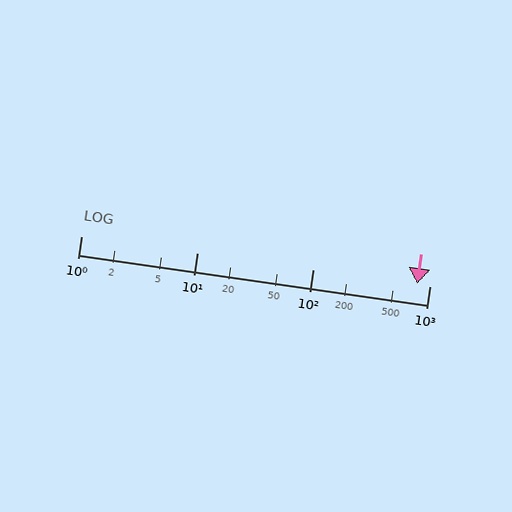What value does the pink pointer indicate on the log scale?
The pointer indicates approximately 790.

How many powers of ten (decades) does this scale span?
The scale spans 3 decades, from 1 to 1000.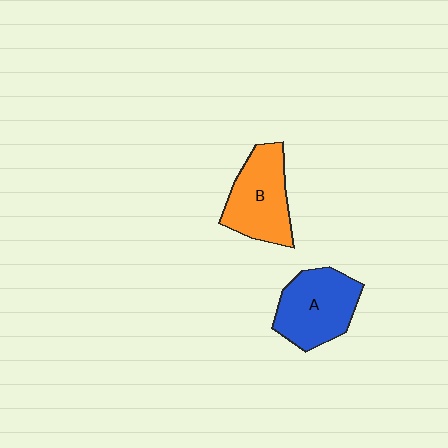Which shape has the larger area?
Shape A (blue).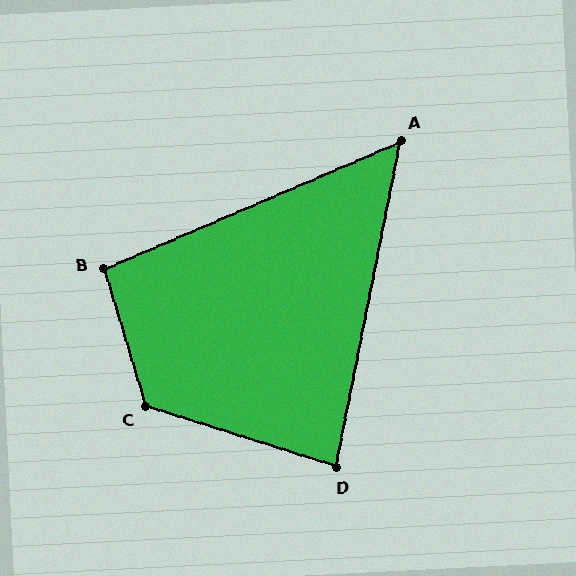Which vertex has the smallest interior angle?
A, at approximately 55 degrees.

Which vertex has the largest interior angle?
C, at approximately 125 degrees.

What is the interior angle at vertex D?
Approximately 84 degrees (acute).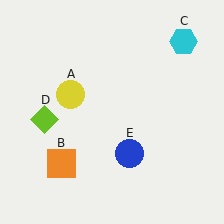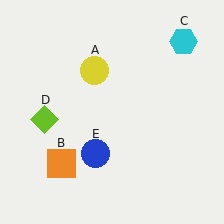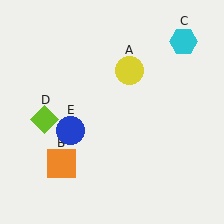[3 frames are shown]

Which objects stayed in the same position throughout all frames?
Orange square (object B) and cyan hexagon (object C) and lime diamond (object D) remained stationary.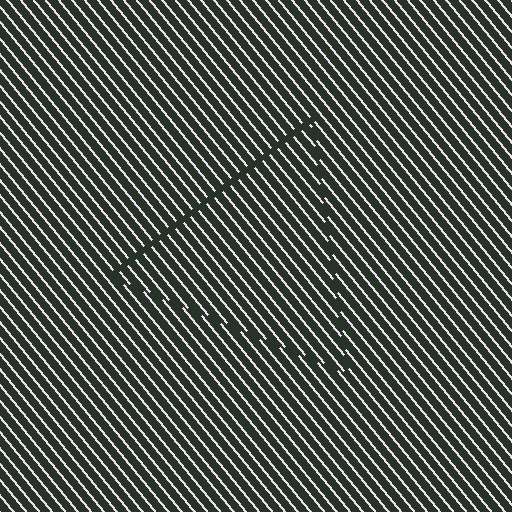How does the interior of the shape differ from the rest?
The interior of the shape contains the same grating, shifted by half a period — the contour is defined by the phase discontinuity where line-ends from the inner and outer gratings abut.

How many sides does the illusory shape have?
3 sides — the line-ends trace a triangle.